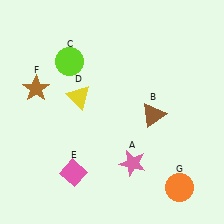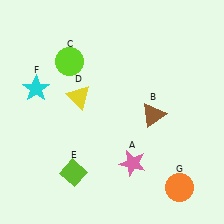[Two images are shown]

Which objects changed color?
E changed from pink to lime. F changed from brown to cyan.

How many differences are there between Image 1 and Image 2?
There are 2 differences between the two images.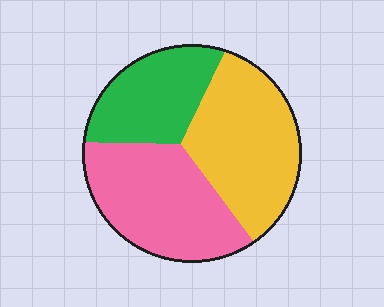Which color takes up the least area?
Green, at roughly 25%.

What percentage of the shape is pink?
Pink covers 37% of the shape.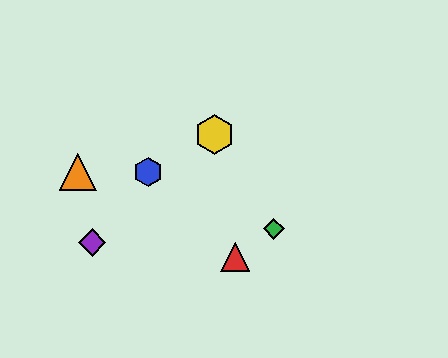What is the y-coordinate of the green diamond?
The green diamond is at y≈229.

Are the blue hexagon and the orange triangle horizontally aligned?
Yes, both are at y≈172.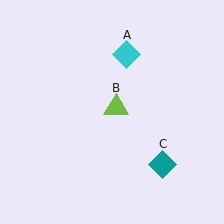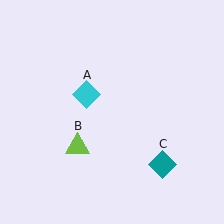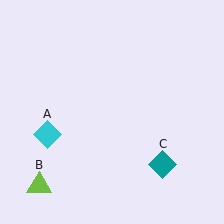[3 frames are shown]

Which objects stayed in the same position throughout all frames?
Teal diamond (object C) remained stationary.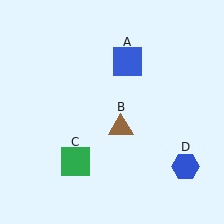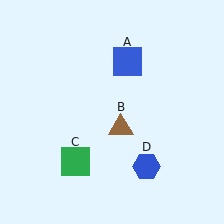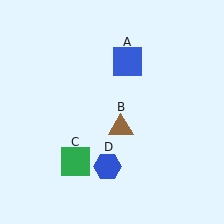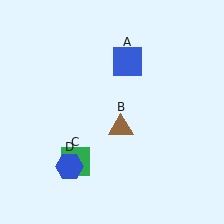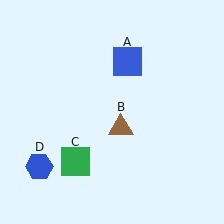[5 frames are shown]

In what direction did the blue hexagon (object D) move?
The blue hexagon (object D) moved left.